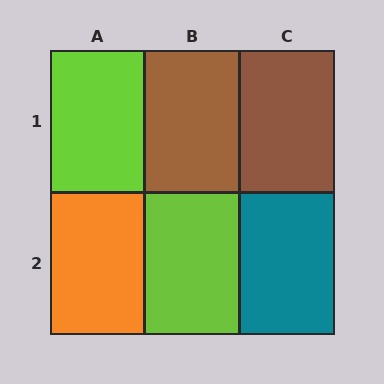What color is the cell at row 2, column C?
Teal.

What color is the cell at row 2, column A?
Orange.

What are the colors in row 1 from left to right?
Lime, brown, brown.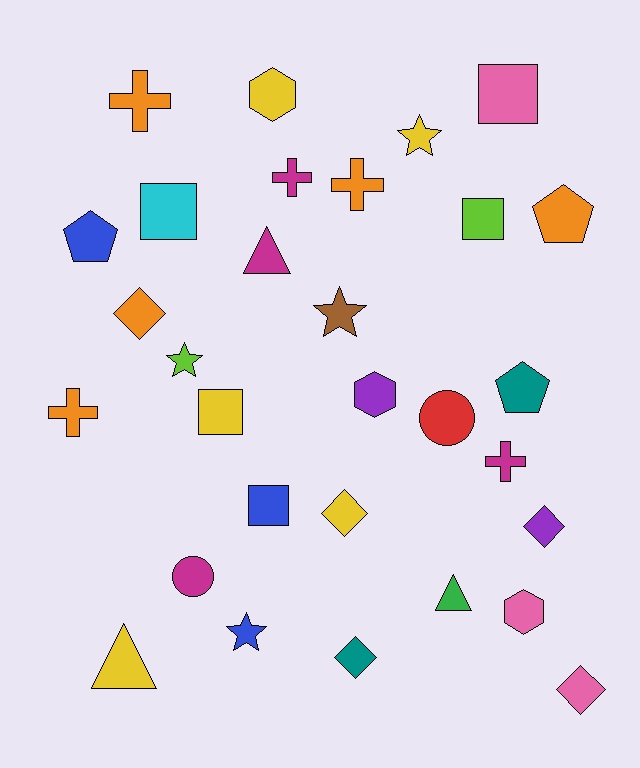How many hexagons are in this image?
There are 3 hexagons.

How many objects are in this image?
There are 30 objects.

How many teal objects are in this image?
There are 2 teal objects.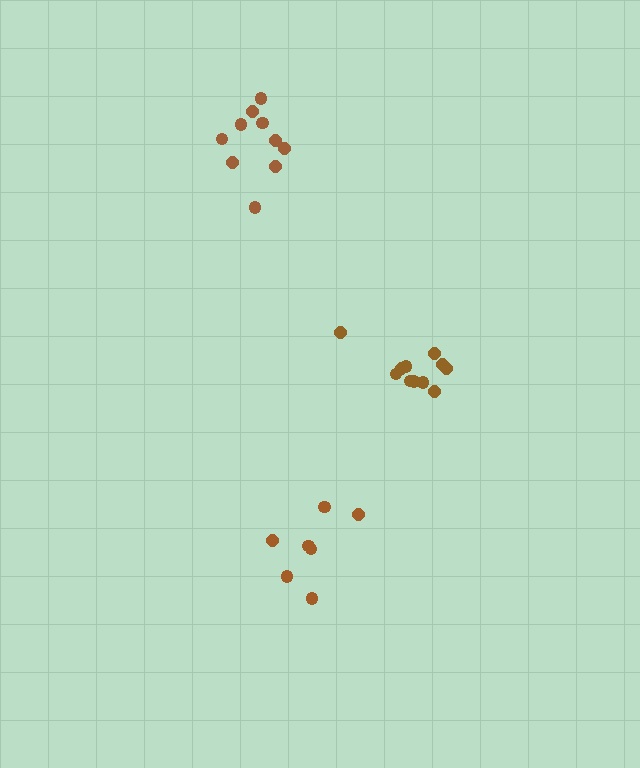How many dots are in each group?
Group 1: 7 dots, Group 2: 11 dots, Group 3: 10 dots (28 total).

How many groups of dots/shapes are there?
There are 3 groups.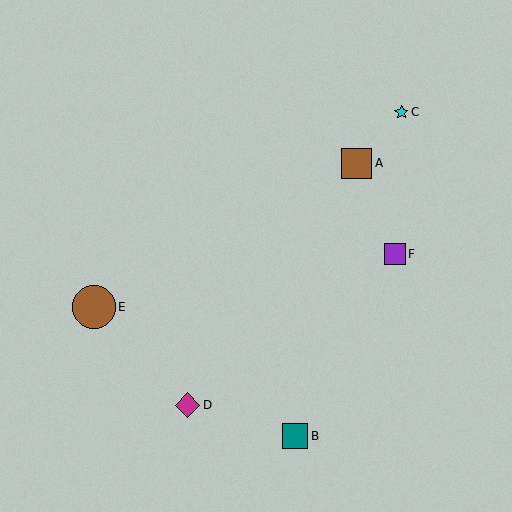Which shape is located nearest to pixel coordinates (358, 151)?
The brown square (labeled A) at (356, 163) is nearest to that location.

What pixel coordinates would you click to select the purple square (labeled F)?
Click at (395, 254) to select the purple square F.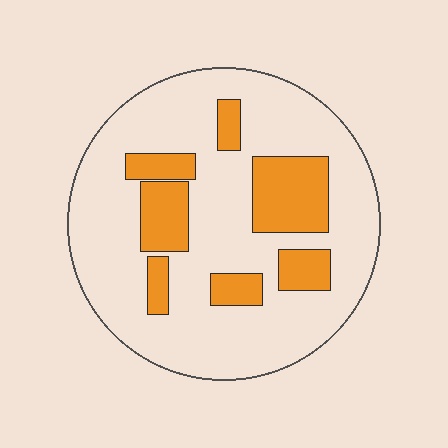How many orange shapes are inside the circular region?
7.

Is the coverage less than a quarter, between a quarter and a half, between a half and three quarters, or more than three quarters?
Less than a quarter.